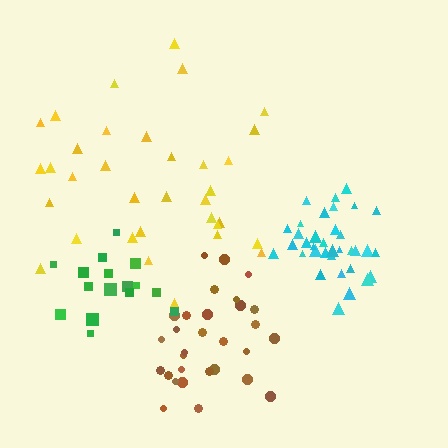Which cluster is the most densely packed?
Cyan.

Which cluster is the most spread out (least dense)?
Yellow.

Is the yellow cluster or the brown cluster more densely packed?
Brown.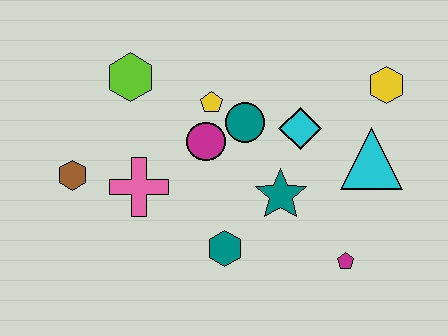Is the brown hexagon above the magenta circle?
No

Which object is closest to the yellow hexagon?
The cyan triangle is closest to the yellow hexagon.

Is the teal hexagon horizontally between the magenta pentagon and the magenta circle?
Yes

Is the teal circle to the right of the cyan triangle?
No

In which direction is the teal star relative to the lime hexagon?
The teal star is to the right of the lime hexagon.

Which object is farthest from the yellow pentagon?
The magenta pentagon is farthest from the yellow pentagon.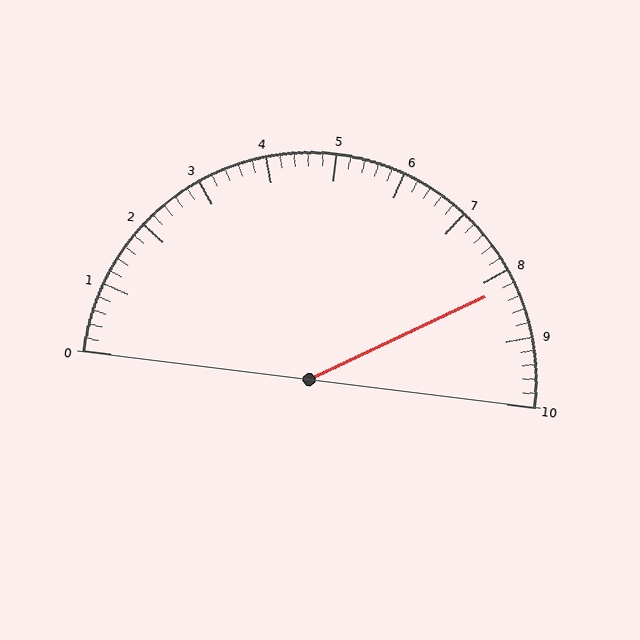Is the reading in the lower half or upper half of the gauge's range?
The reading is in the upper half of the range (0 to 10).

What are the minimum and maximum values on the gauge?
The gauge ranges from 0 to 10.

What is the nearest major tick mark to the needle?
The nearest major tick mark is 8.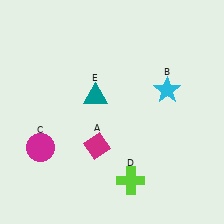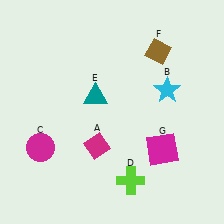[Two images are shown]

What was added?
A brown diamond (F), a magenta square (G) were added in Image 2.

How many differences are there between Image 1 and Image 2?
There are 2 differences between the two images.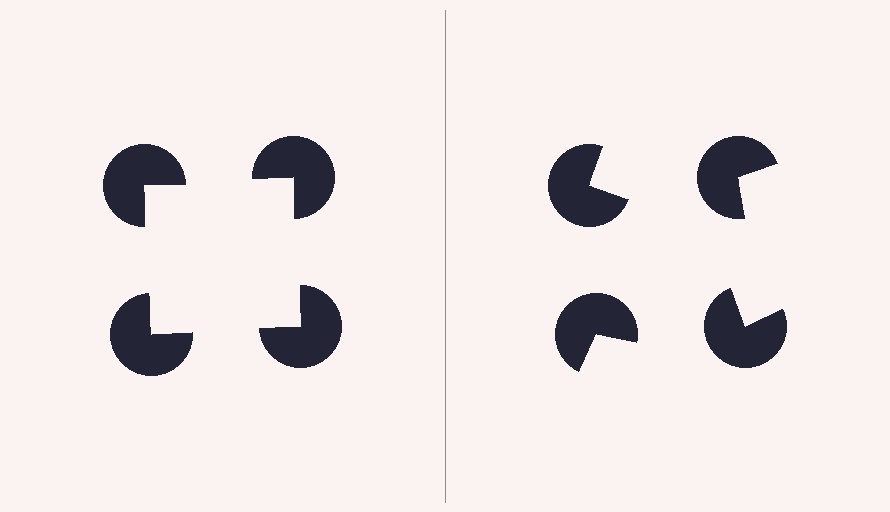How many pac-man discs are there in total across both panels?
8 — 4 on each side.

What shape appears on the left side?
An illusory square.